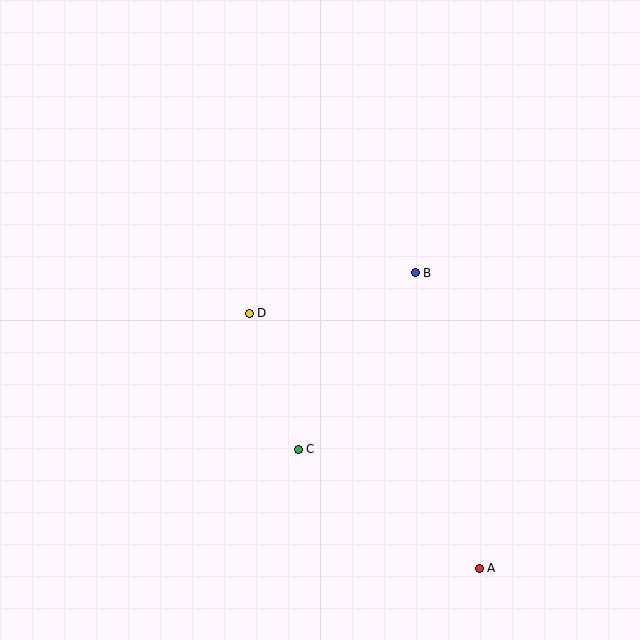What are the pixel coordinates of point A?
Point A is at (479, 568).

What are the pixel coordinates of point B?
Point B is at (415, 273).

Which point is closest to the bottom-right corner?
Point A is closest to the bottom-right corner.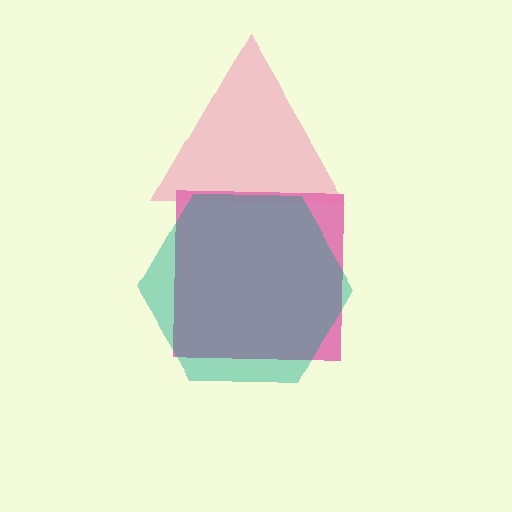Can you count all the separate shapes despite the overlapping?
Yes, there are 3 separate shapes.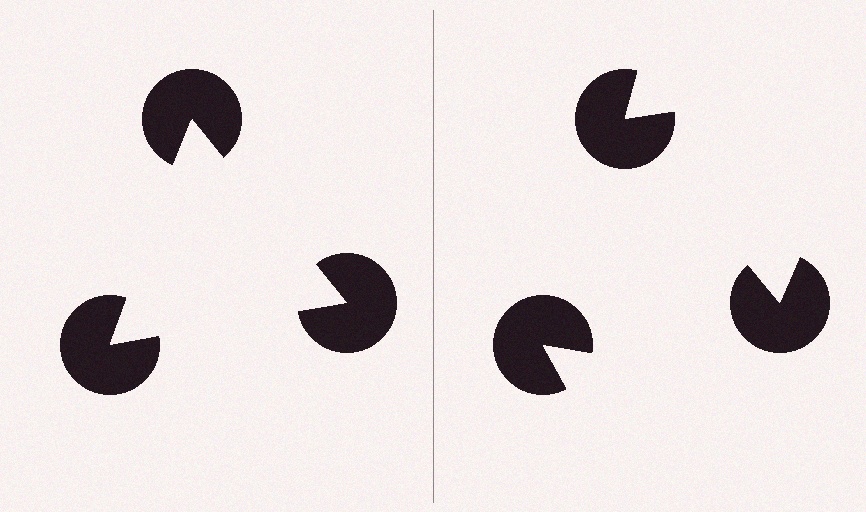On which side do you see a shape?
An illusory triangle appears on the left side. On the right side the wedge cuts are rotated, so no coherent shape forms.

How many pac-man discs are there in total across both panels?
6 — 3 on each side.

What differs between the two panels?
The pac-man discs are positioned identically on both sides; only the wedge orientations differ. On the left they align to a triangle; on the right they are misaligned.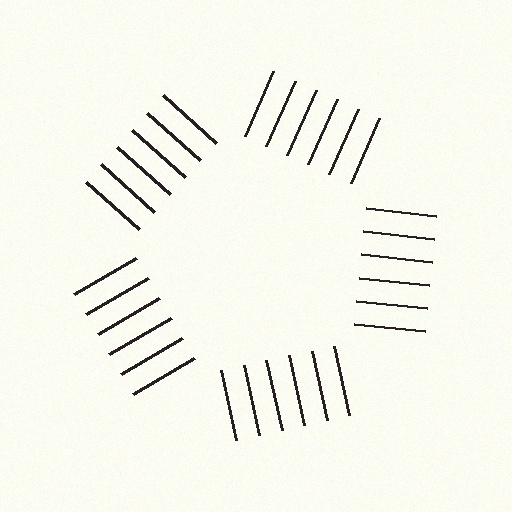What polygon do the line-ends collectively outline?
An illusory pentagon — the line segments terminate on its edges but no continuous stroke is drawn.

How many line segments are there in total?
30 — 6 along each of the 5 edges.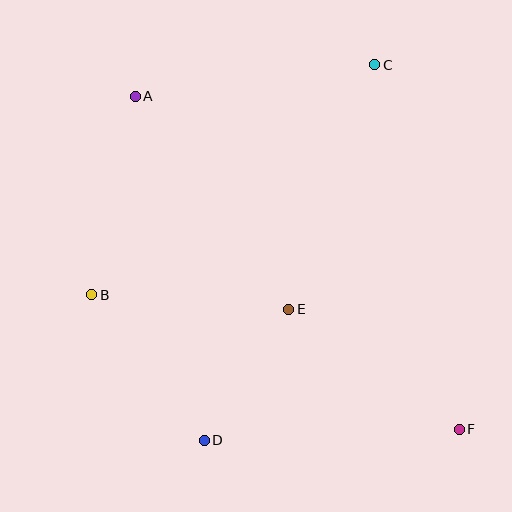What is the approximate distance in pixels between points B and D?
The distance between B and D is approximately 184 pixels.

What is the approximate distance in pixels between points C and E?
The distance between C and E is approximately 259 pixels.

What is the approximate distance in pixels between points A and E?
The distance between A and E is approximately 262 pixels.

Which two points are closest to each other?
Points D and E are closest to each other.